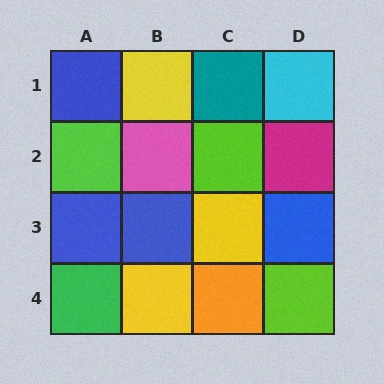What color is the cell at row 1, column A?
Blue.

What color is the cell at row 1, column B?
Yellow.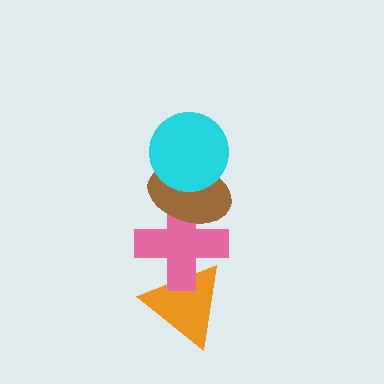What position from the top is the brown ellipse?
The brown ellipse is 2nd from the top.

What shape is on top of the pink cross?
The brown ellipse is on top of the pink cross.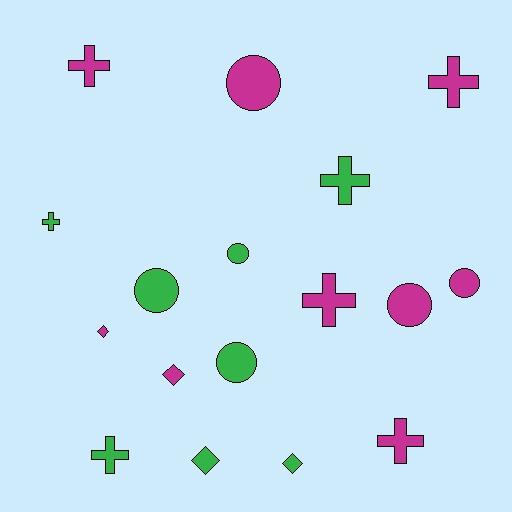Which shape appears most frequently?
Cross, with 7 objects.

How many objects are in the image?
There are 17 objects.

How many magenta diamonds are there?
There are 2 magenta diamonds.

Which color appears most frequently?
Magenta, with 9 objects.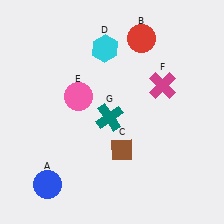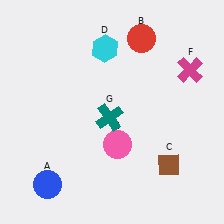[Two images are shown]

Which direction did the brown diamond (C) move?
The brown diamond (C) moved right.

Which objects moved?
The objects that moved are: the brown diamond (C), the pink circle (E), the magenta cross (F).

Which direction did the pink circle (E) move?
The pink circle (E) moved down.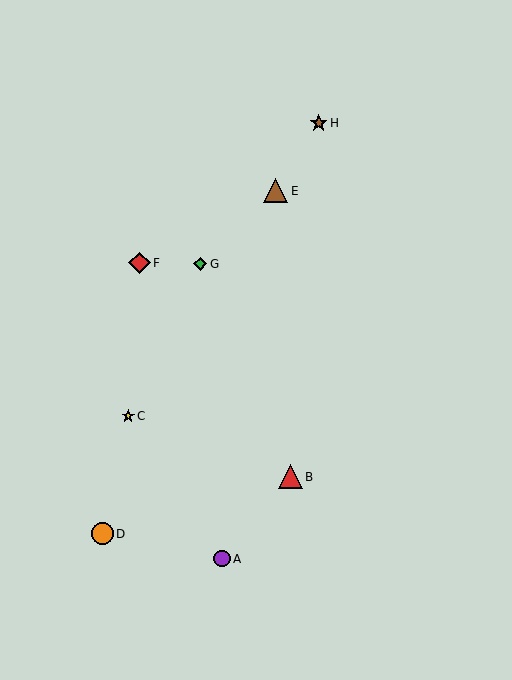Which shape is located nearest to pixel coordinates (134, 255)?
The red diamond (labeled F) at (139, 263) is nearest to that location.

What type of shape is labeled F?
Shape F is a red diamond.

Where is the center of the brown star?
The center of the brown star is at (319, 123).